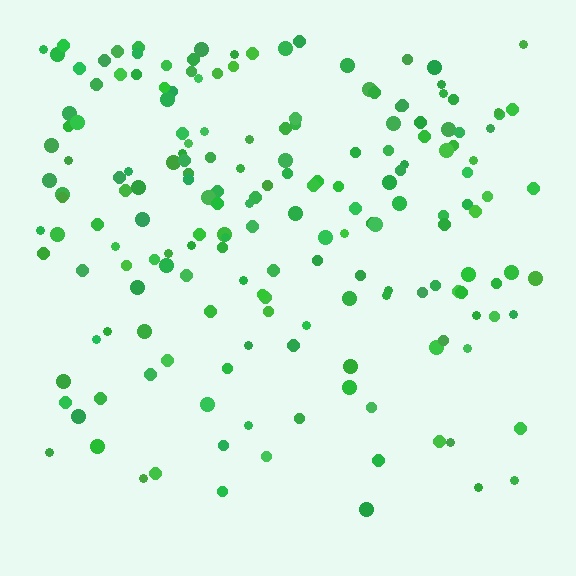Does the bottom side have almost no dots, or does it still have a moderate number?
Still a moderate number, just noticeably fewer than the top.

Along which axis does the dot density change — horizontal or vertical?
Vertical.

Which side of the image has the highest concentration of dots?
The top.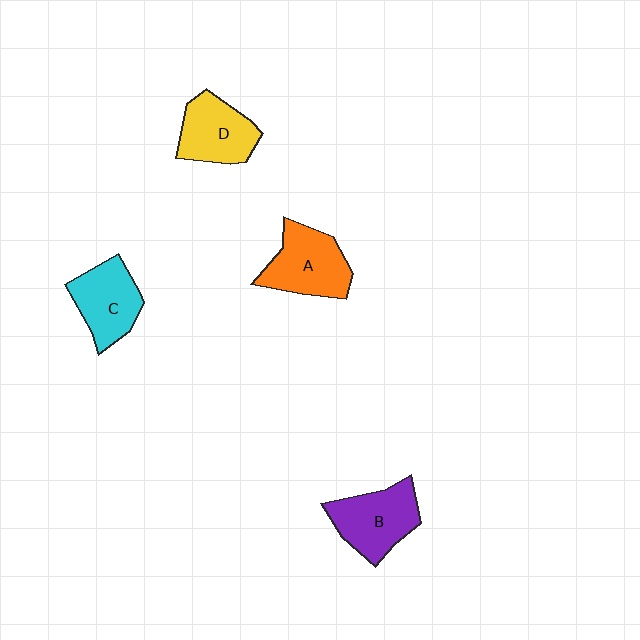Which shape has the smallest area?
Shape D (yellow).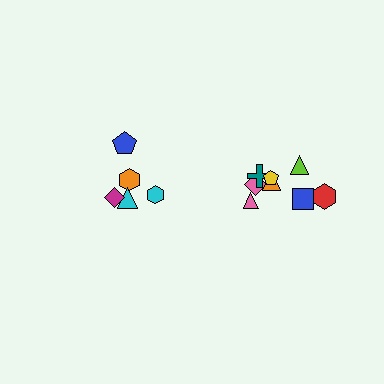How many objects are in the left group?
There are 5 objects.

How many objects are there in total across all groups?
There are 13 objects.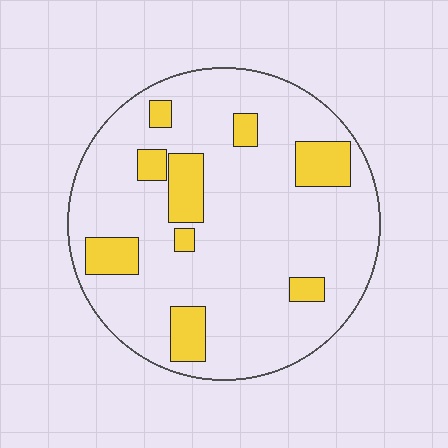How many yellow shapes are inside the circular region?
9.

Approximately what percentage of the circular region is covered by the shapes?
Approximately 15%.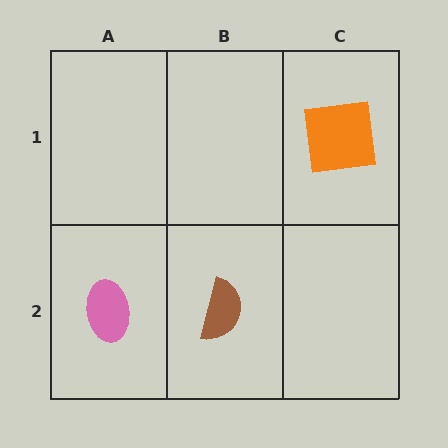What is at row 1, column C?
An orange square.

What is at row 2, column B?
A brown semicircle.